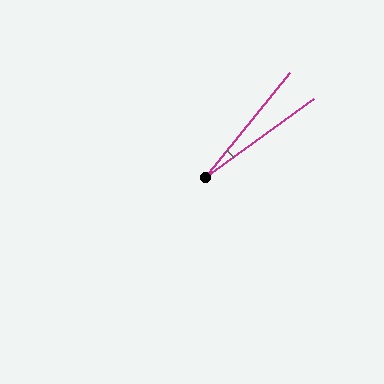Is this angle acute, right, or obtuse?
It is acute.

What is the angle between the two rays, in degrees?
Approximately 15 degrees.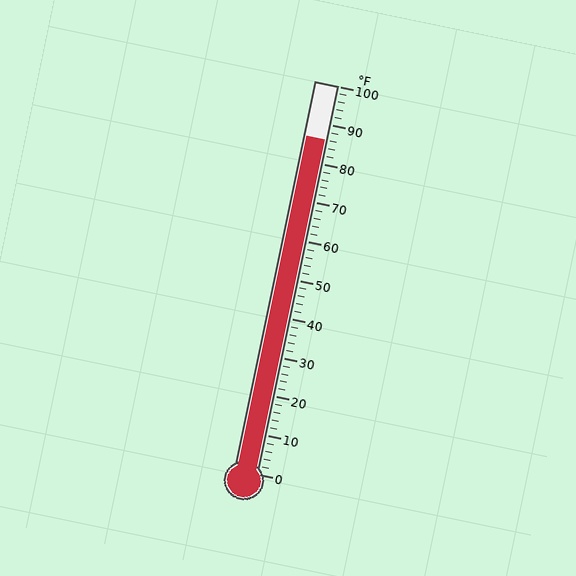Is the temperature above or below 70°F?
The temperature is above 70°F.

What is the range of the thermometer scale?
The thermometer scale ranges from 0°F to 100°F.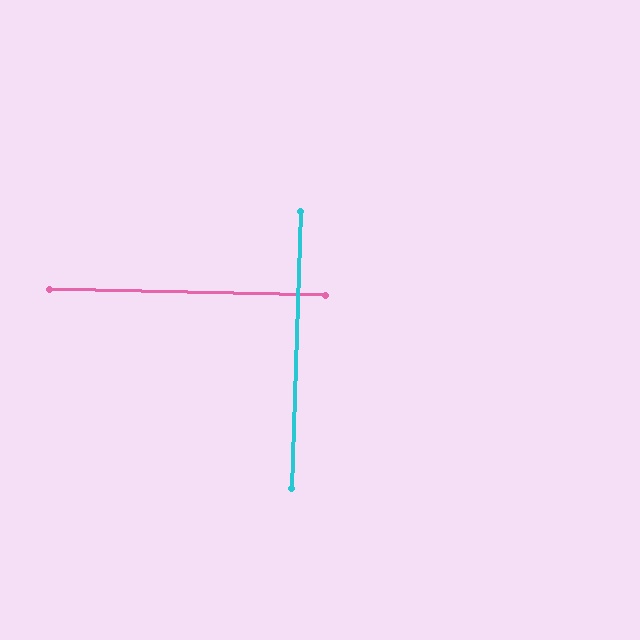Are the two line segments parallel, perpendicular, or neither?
Perpendicular — they meet at approximately 89°.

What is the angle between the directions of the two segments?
Approximately 89 degrees.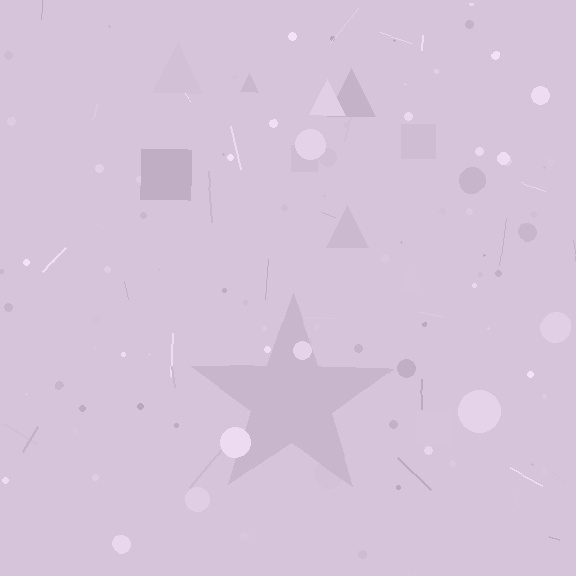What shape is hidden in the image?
A star is hidden in the image.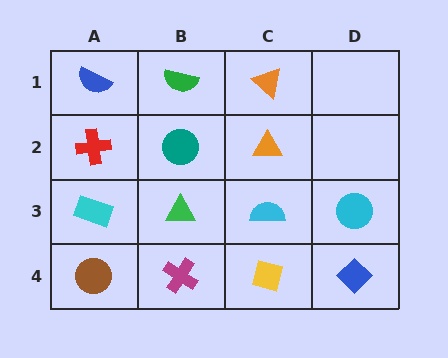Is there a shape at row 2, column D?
No, that cell is empty.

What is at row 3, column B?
A green triangle.